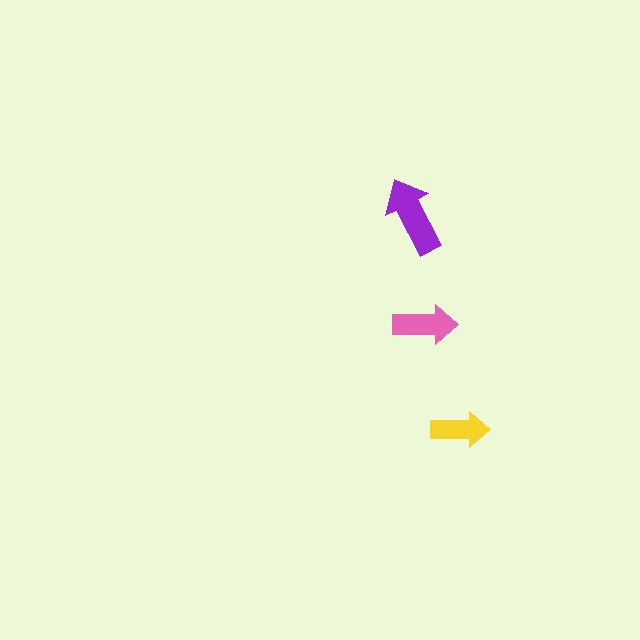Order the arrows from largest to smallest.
the purple one, the pink one, the yellow one.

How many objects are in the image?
There are 3 objects in the image.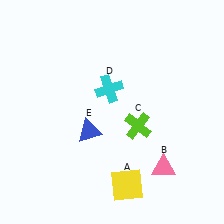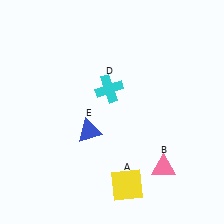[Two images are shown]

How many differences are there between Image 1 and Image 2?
There is 1 difference between the two images.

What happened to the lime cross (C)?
The lime cross (C) was removed in Image 2. It was in the bottom-right area of Image 1.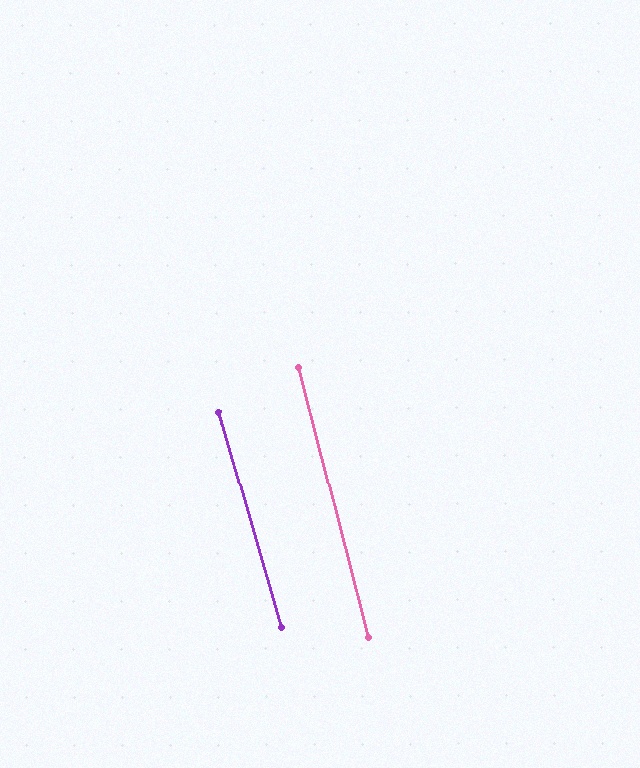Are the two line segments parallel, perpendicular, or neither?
Parallel — their directions differ by only 1.7°.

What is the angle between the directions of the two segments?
Approximately 2 degrees.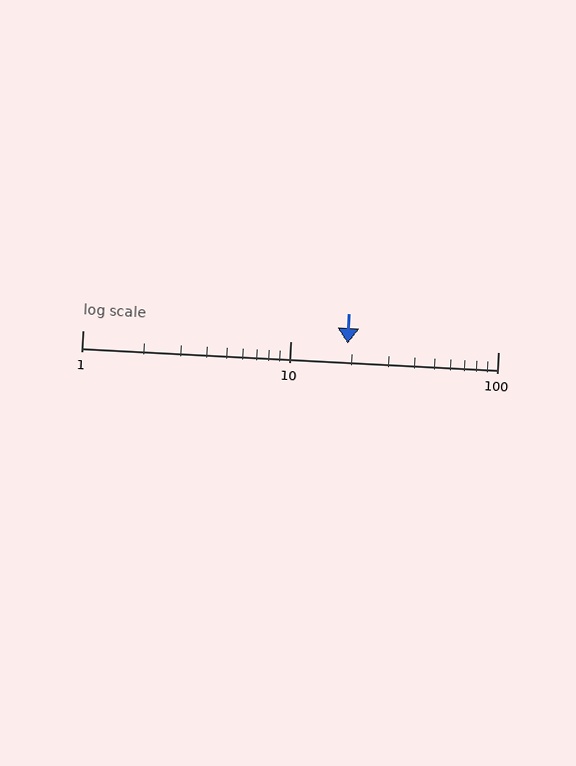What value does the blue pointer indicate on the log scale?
The pointer indicates approximately 19.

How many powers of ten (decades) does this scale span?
The scale spans 2 decades, from 1 to 100.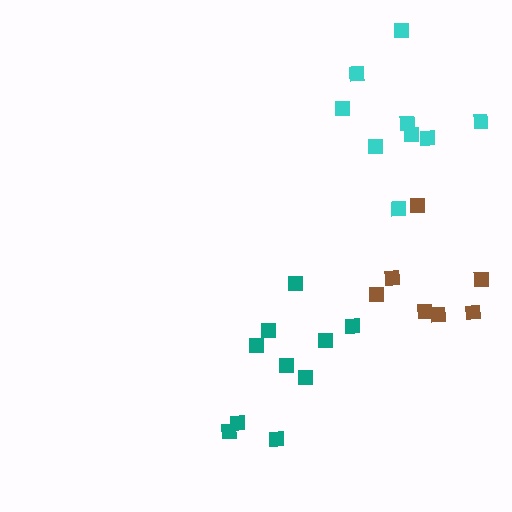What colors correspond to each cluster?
The clusters are colored: cyan, teal, brown.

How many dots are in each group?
Group 1: 9 dots, Group 2: 10 dots, Group 3: 7 dots (26 total).